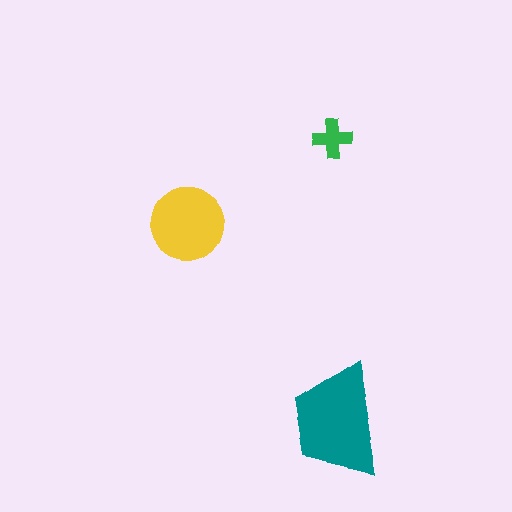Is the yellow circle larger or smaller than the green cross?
Larger.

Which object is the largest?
The teal trapezoid.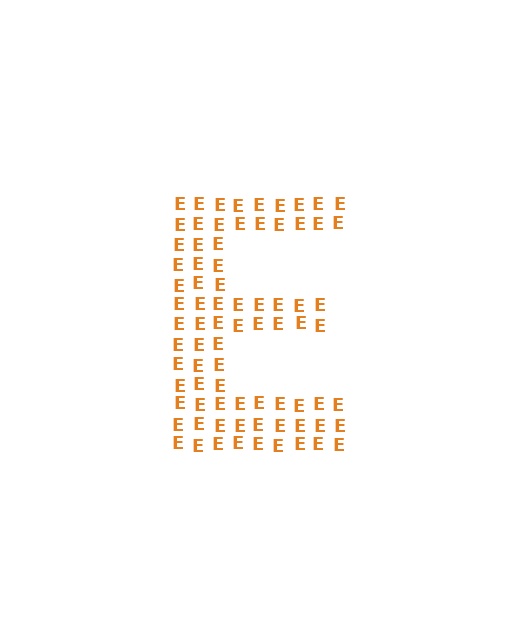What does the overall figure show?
The overall figure shows the letter E.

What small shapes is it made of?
It is made of small letter E's.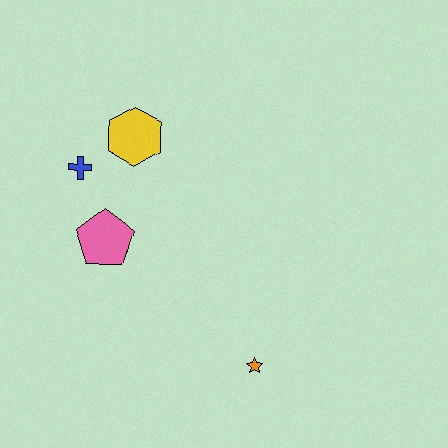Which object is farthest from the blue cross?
The orange star is farthest from the blue cross.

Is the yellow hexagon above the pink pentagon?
Yes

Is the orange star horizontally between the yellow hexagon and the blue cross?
No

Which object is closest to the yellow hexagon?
The blue cross is closest to the yellow hexagon.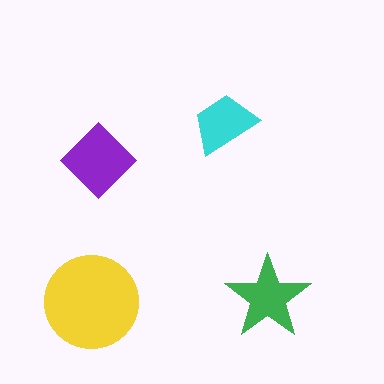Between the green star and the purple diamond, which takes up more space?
The purple diamond.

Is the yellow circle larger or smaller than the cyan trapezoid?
Larger.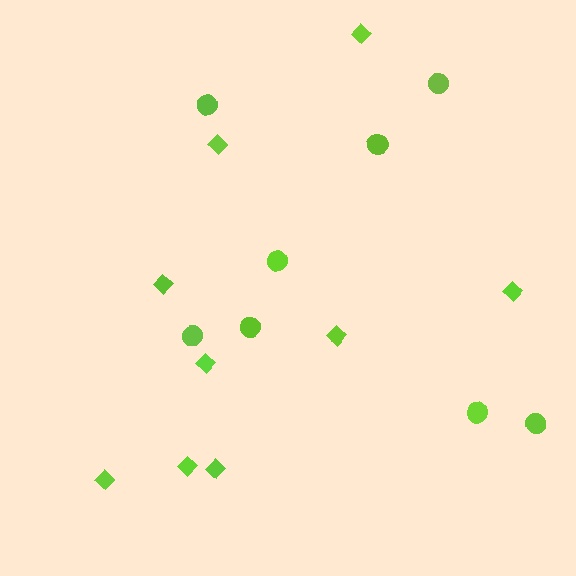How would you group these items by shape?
There are 2 groups: one group of circles (8) and one group of diamonds (9).